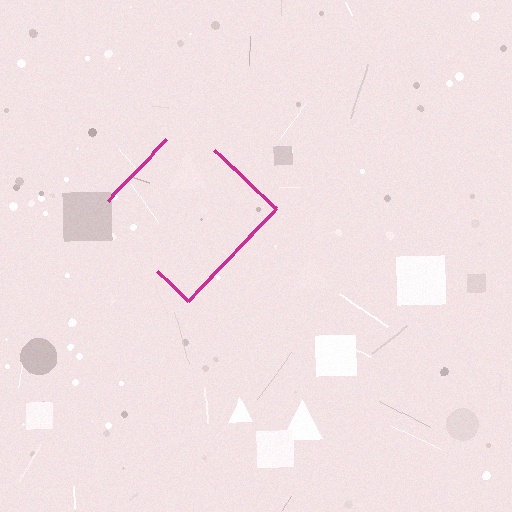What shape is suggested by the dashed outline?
The dashed outline suggests a diamond.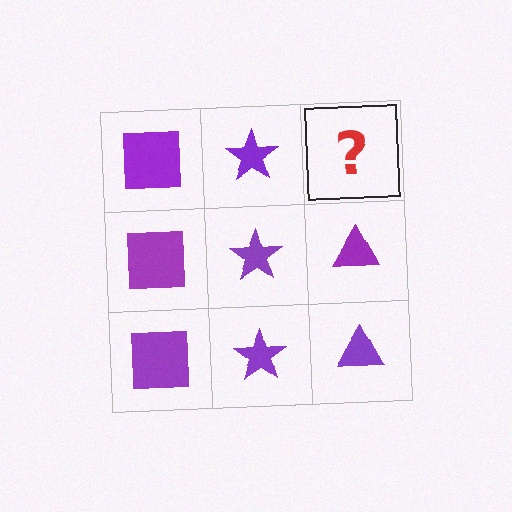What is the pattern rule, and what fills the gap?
The rule is that each column has a consistent shape. The gap should be filled with a purple triangle.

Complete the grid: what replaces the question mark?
The question mark should be replaced with a purple triangle.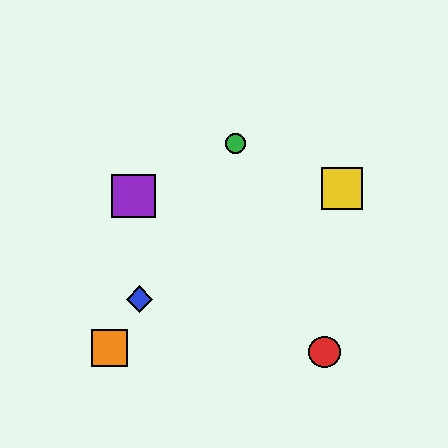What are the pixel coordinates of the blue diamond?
The blue diamond is at (140, 299).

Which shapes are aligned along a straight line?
The blue diamond, the green circle, the orange square are aligned along a straight line.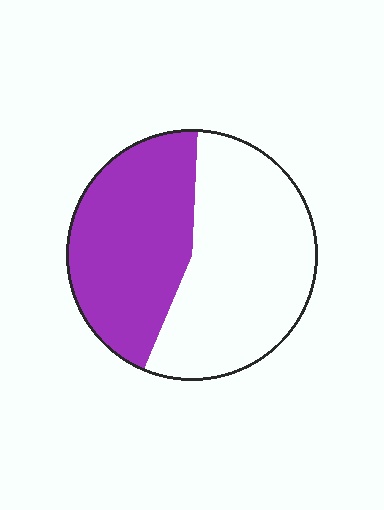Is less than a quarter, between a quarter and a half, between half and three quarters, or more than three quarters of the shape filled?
Between a quarter and a half.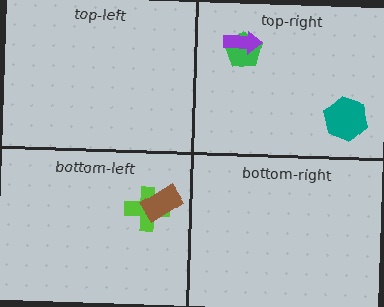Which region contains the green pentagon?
The top-right region.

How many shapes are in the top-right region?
3.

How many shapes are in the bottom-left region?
2.